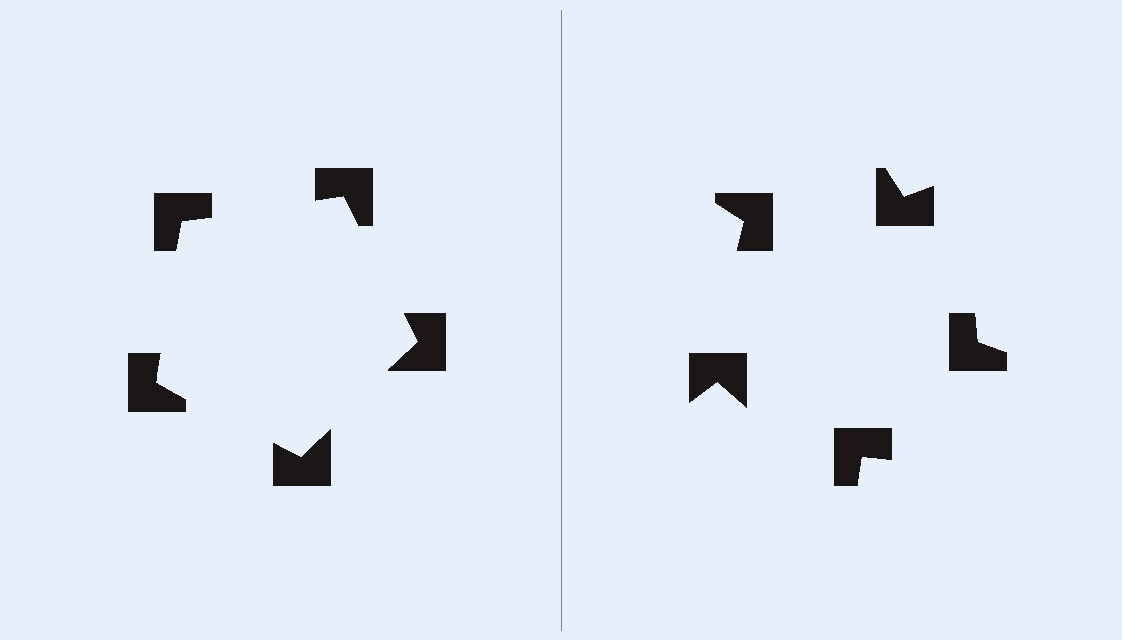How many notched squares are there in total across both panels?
10 — 5 on each side.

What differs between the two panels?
The notched squares are positioned identically on both sides; only the wedge orientations differ. On the left they align to a pentagon; on the right they are misaligned.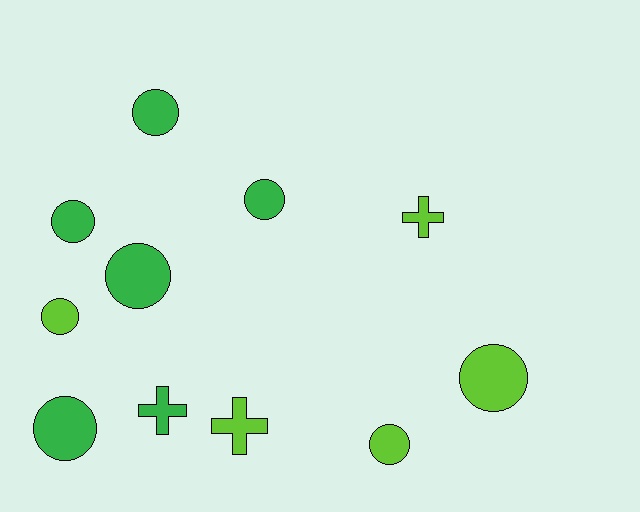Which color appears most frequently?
Green, with 6 objects.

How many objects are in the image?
There are 11 objects.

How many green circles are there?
There are 5 green circles.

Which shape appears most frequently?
Circle, with 8 objects.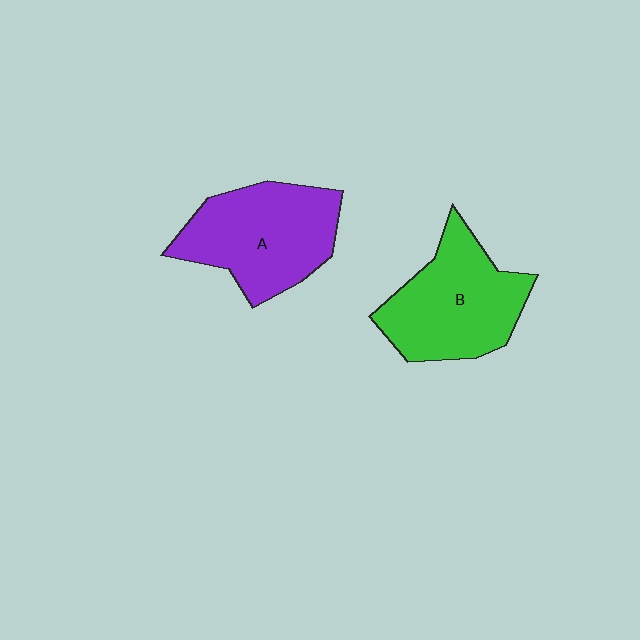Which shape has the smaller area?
Shape B (green).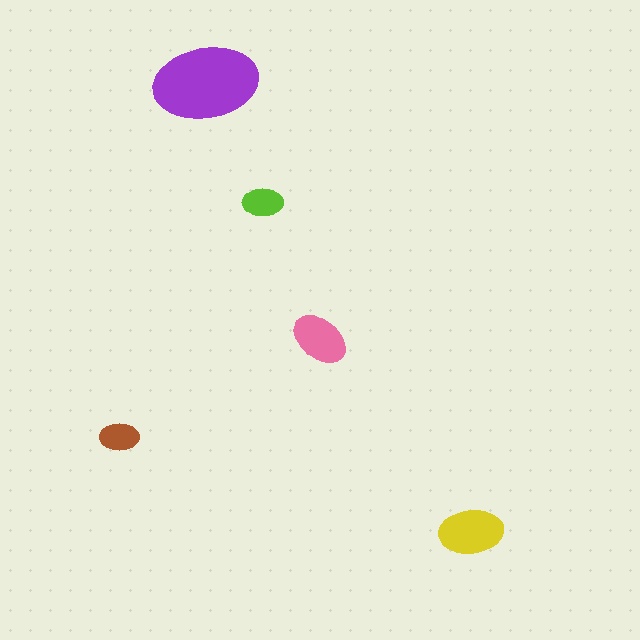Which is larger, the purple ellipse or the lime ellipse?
The purple one.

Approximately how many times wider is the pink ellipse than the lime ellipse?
About 1.5 times wider.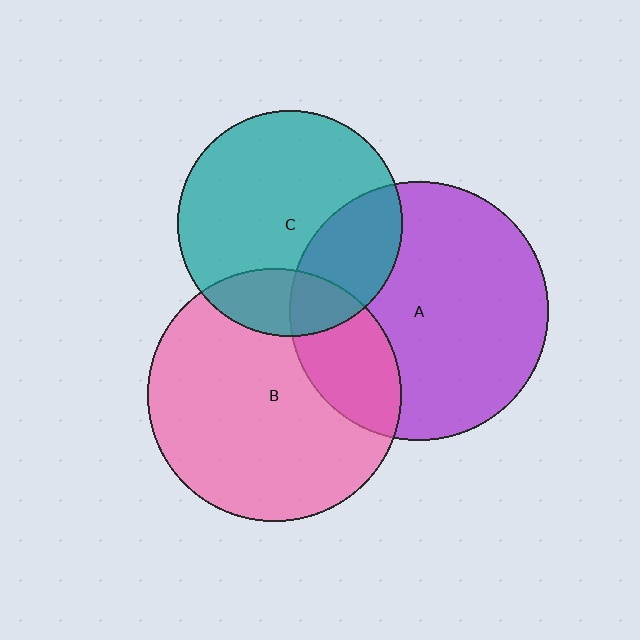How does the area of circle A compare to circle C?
Approximately 1.3 times.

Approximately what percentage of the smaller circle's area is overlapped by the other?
Approximately 30%.